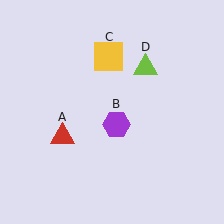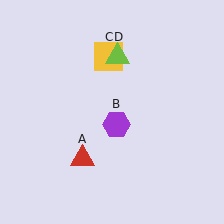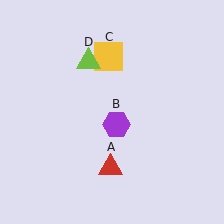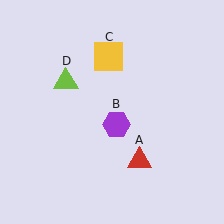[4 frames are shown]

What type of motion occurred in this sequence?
The red triangle (object A), lime triangle (object D) rotated counterclockwise around the center of the scene.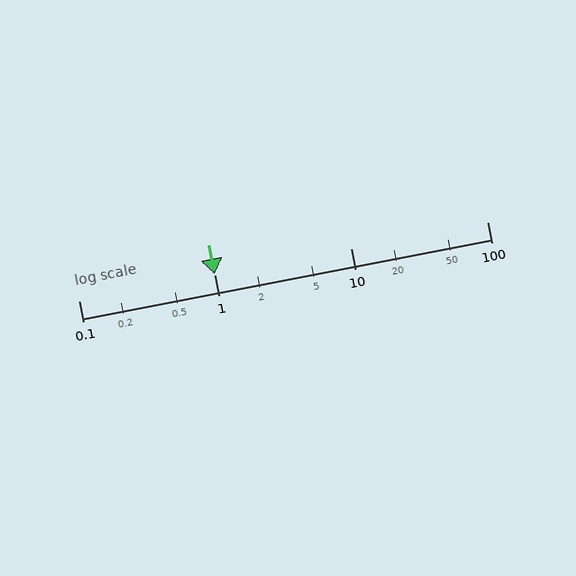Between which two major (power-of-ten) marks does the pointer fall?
The pointer is between 1 and 10.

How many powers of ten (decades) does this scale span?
The scale spans 3 decades, from 0.1 to 100.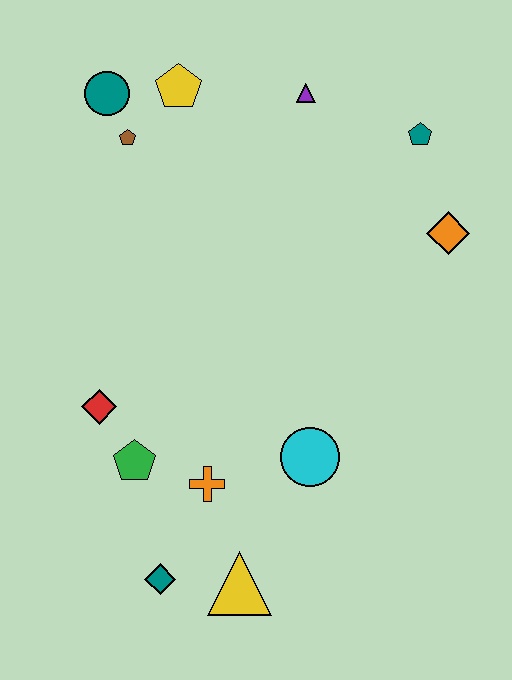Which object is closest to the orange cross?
The green pentagon is closest to the orange cross.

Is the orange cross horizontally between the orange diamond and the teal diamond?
Yes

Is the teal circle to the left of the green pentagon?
Yes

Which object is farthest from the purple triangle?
The teal diamond is farthest from the purple triangle.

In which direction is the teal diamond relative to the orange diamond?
The teal diamond is below the orange diamond.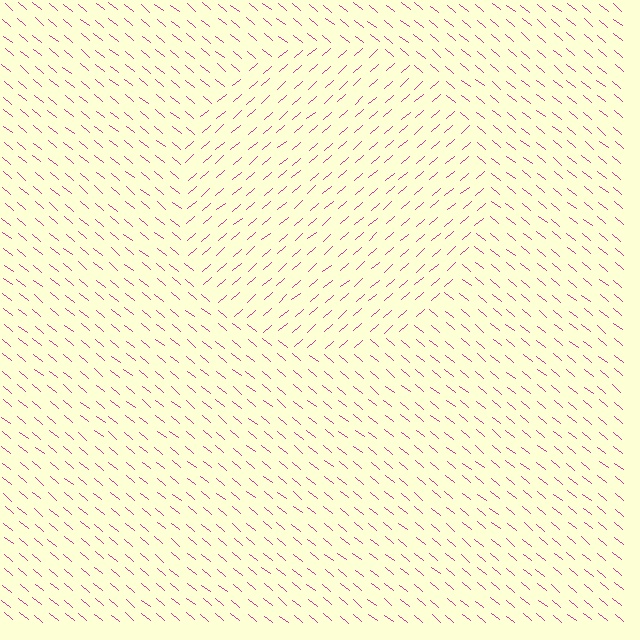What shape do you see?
I see a circle.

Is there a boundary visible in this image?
Yes, there is a texture boundary formed by a change in line orientation.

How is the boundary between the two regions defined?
The boundary is defined purely by a change in line orientation (approximately 81 degrees difference). All lines are the same color and thickness.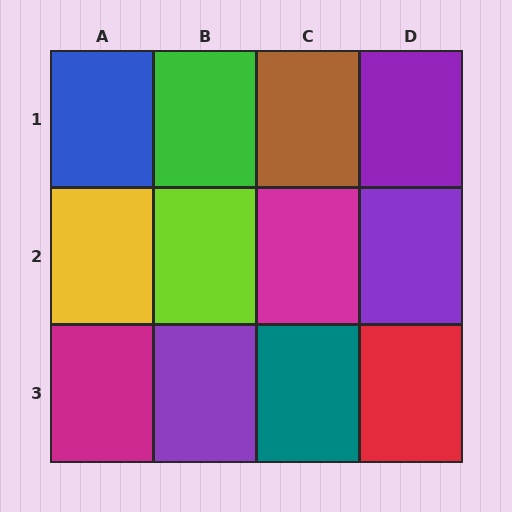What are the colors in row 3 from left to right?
Magenta, purple, teal, red.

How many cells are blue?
1 cell is blue.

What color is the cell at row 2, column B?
Lime.